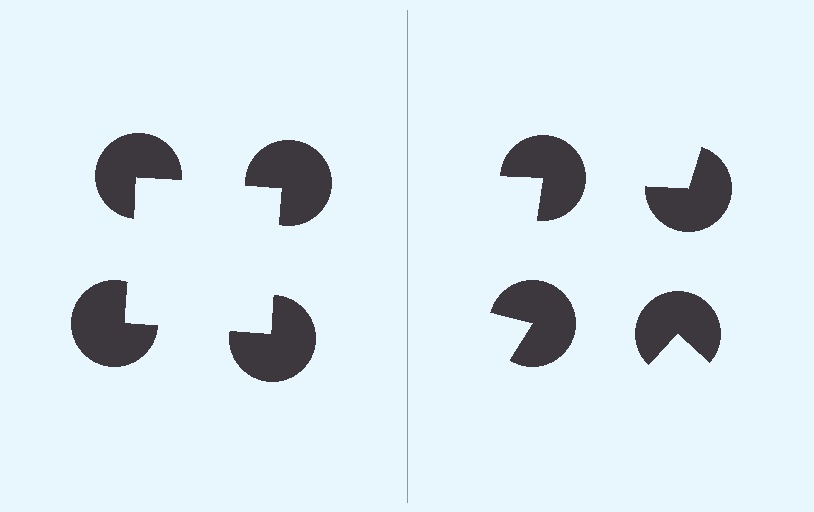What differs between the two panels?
The pac-man discs are positioned identically on both sides; only the wedge orientations differ. On the left they align to a square; on the right they are misaligned.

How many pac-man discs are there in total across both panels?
8 — 4 on each side.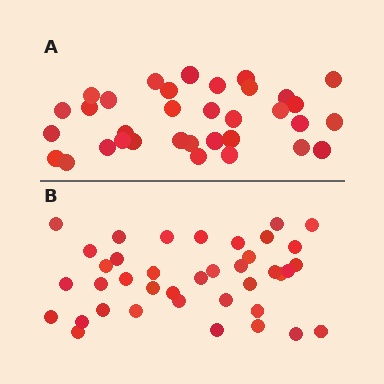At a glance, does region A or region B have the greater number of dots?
Region B (the bottom region) has more dots.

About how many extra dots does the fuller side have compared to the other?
Region B has about 5 more dots than region A.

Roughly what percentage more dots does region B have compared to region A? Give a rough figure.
About 15% more.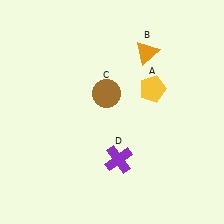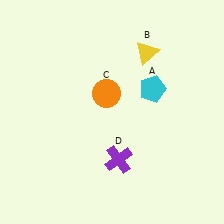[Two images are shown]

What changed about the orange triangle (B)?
In Image 1, B is orange. In Image 2, it changed to yellow.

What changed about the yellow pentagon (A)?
In Image 1, A is yellow. In Image 2, it changed to cyan.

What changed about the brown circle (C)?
In Image 1, C is brown. In Image 2, it changed to orange.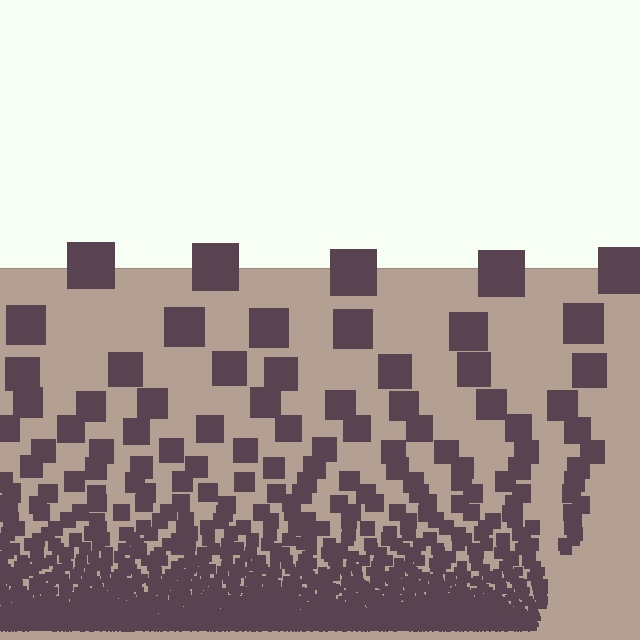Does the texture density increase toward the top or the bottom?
Density increases toward the bottom.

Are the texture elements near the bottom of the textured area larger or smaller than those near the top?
Smaller. The gradient is inverted — elements near the bottom are smaller and denser.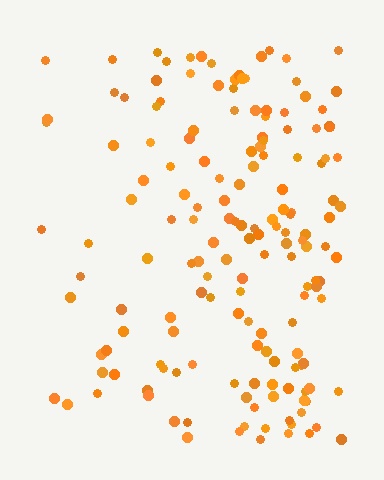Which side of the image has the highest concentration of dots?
The right.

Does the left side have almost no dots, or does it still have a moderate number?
Still a moderate number, just noticeably fewer than the right.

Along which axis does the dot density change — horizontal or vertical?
Horizontal.